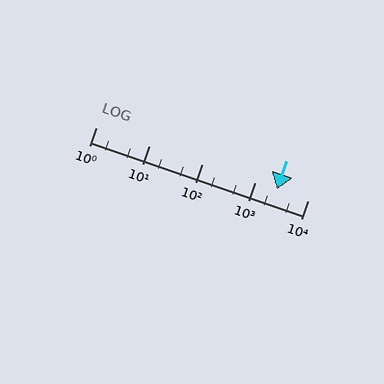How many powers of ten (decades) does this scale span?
The scale spans 4 decades, from 1 to 10000.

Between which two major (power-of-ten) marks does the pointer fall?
The pointer is between 1000 and 10000.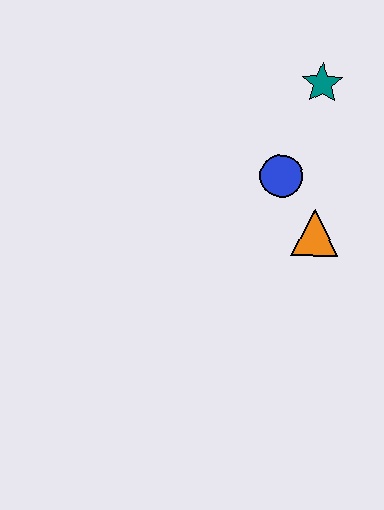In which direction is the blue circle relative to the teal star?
The blue circle is below the teal star.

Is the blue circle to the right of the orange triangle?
No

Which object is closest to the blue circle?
The orange triangle is closest to the blue circle.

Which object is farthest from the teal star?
The orange triangle is farthest from the teal star.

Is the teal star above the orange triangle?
Yes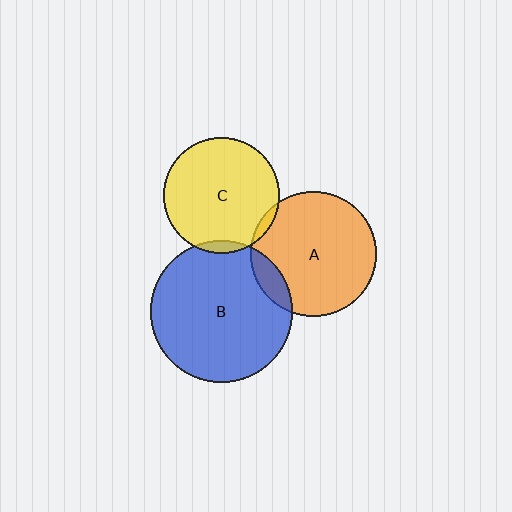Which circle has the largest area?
Circle B (blue).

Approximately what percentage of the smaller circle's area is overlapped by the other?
Approximately 5%.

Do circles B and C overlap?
Yes.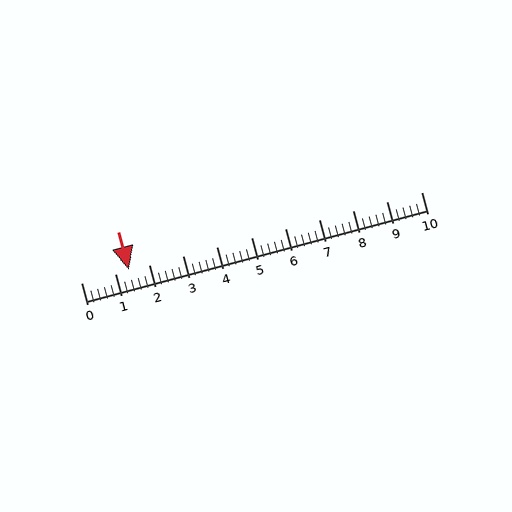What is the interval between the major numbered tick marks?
The major tick marks are spaced 1 units apart.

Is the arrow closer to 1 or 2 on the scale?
The arrow is closer to 1.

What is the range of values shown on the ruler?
The ruler shows values from 0 to 10.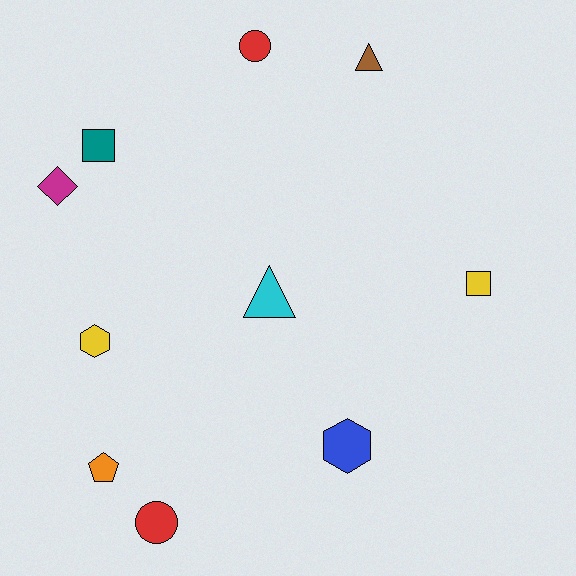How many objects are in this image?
There are 10 objects.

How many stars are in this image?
There are no stars.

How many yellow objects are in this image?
There are 2 yellow objects.